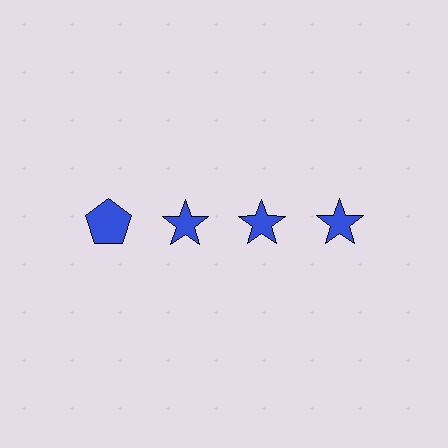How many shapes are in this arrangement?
There are 4 shapes arranged in a grid pattern.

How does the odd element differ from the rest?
It has a different shape: pentagon instead of star.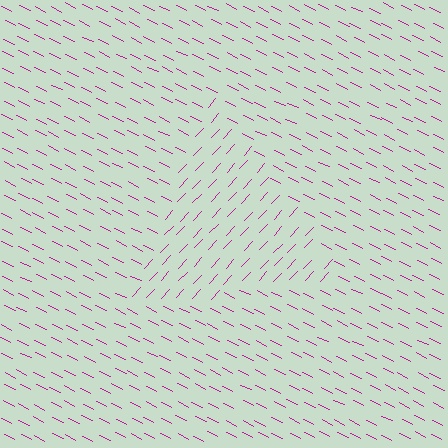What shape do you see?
I see a triangle.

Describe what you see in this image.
The image is filled with small magenta line segments. A triangle region in the image has lines oriented differently from the surrounding lines, creating a visible texture boundary.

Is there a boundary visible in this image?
Yes, there is a texture boundary formed by a change in line orientation.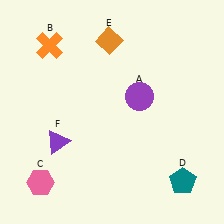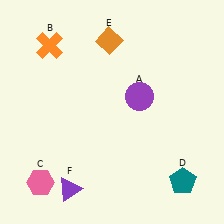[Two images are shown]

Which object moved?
The purple triangle (F) moved down.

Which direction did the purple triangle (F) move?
The purple triangle (F) moved down.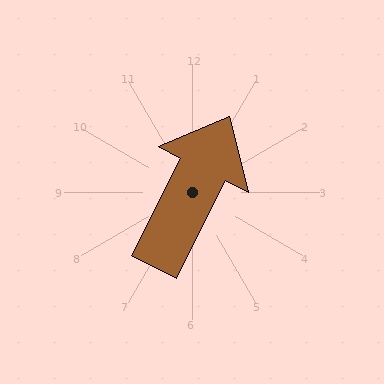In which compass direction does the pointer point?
Northeast.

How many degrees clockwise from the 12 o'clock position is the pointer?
Approximately 27 degrees.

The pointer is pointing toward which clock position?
Roughly 1 o'clock.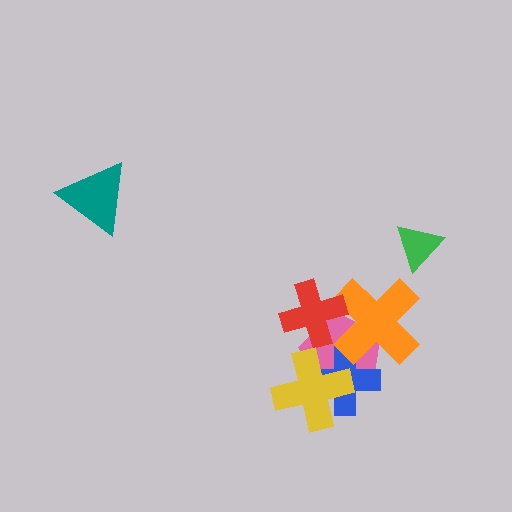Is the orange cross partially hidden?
Yes, it is partially covered by another shape.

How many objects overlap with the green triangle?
0 objects overlap with the green triangle.